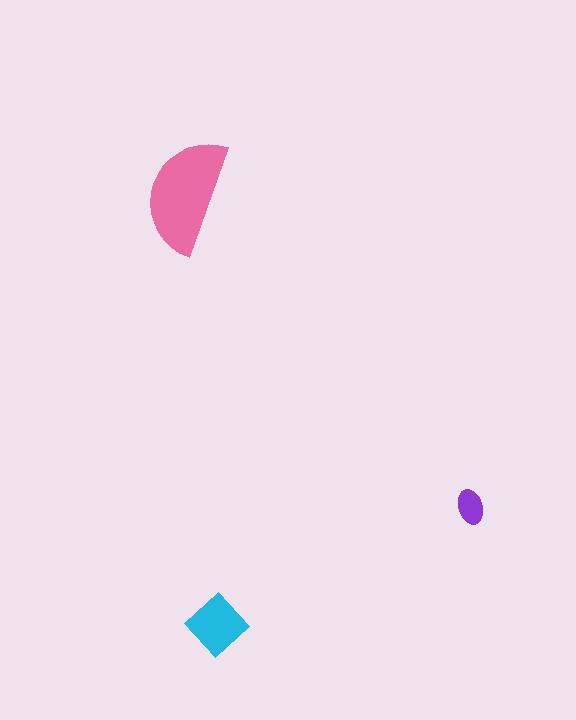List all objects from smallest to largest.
The purple ellipse, the cyan diamond, the pink semicircle.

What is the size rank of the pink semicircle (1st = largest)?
1st.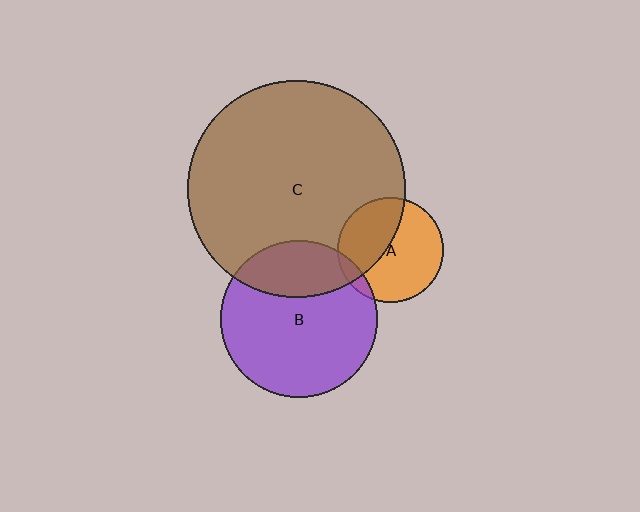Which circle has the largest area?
Circle C (brown).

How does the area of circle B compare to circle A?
Approximately 2.2 times.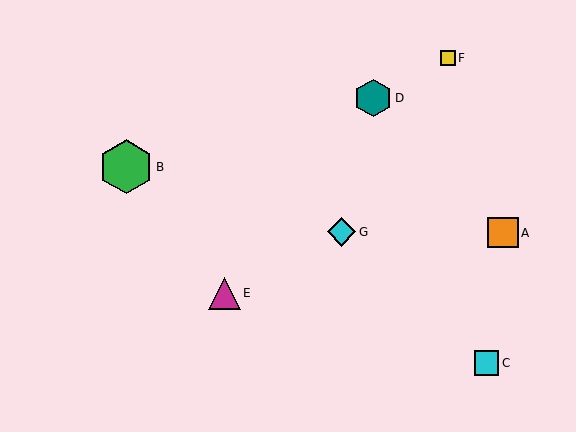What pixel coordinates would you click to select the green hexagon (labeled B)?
Click at (126, 167) to select the green hexagon B.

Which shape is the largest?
The green hexagon (labeled B) is the largest.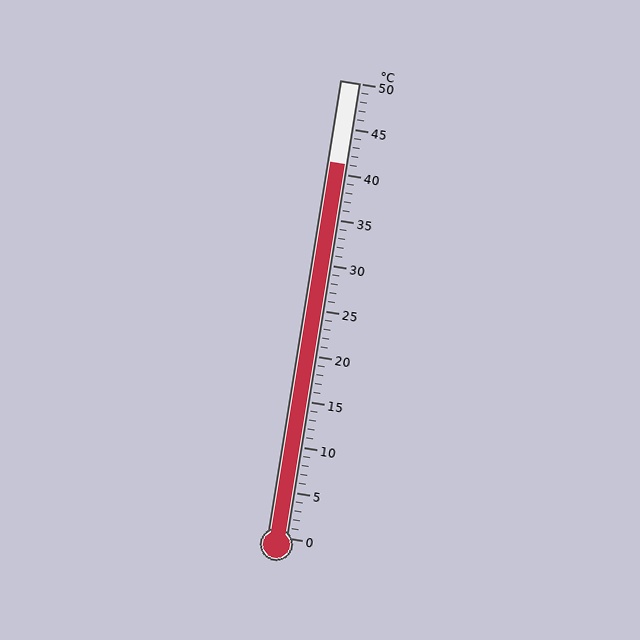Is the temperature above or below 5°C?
The temperature is above 5°C.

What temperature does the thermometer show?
The thermometer shows approximately 41°C.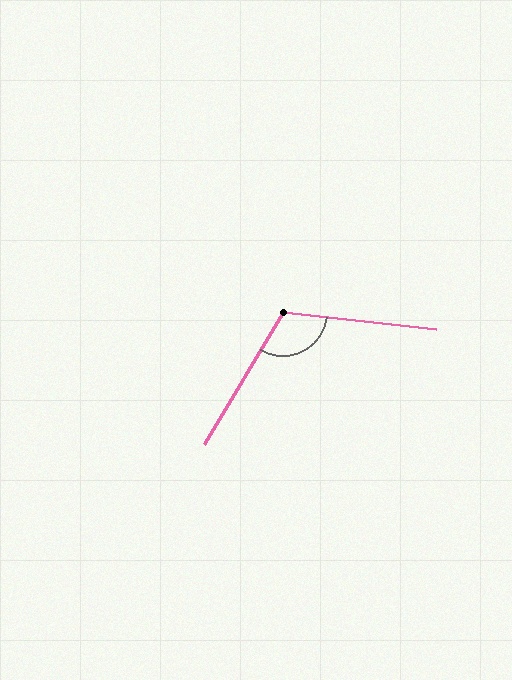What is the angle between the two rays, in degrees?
Approximately 114 degrees.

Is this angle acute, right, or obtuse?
It is obtuse.